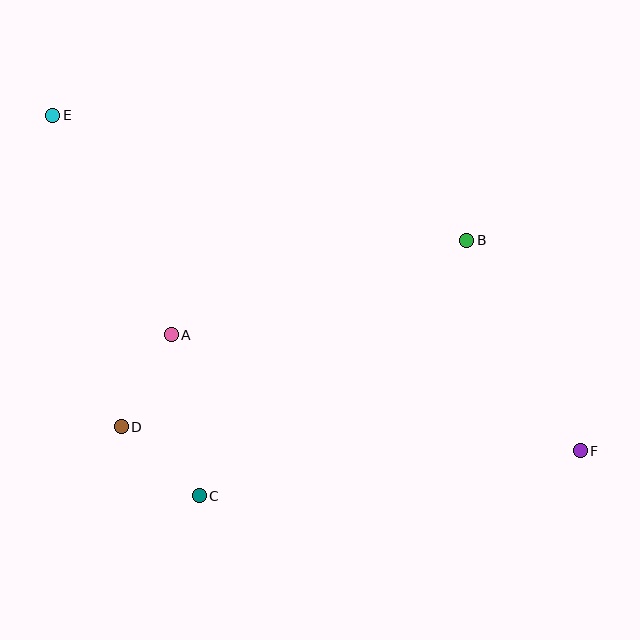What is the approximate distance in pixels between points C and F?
The distance between C and F is approximately 384 pixels.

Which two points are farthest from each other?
Points E and F are farthest from each other.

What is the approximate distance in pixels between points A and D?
The distance between A and D is approximately 105 pixels.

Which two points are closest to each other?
Points C and D are closest to each other.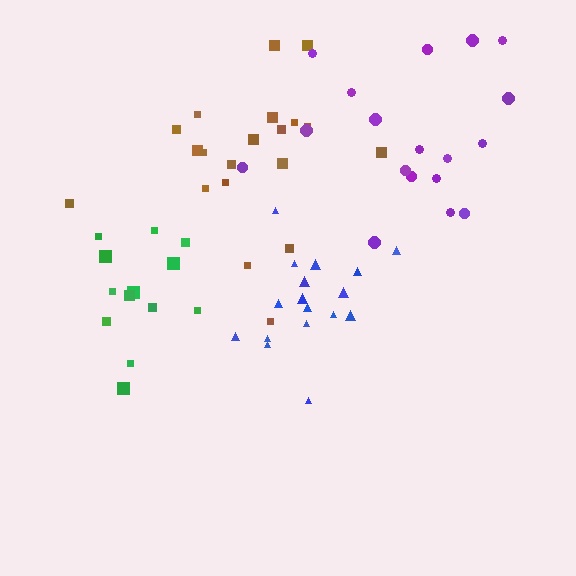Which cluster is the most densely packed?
Blue.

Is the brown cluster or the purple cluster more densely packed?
Brown.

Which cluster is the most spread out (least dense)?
Purple.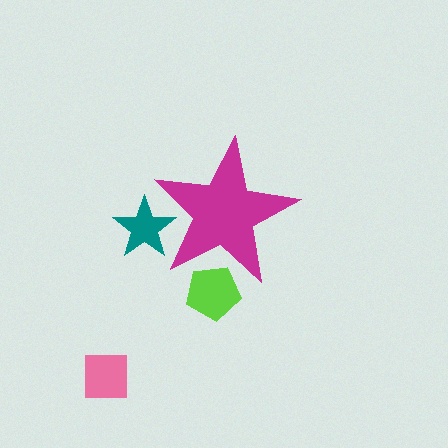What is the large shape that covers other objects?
A magenta star.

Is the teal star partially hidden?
Yes, the teal star is partially hidden behind the magenta star.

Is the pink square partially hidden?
No, the pink square is fully visible.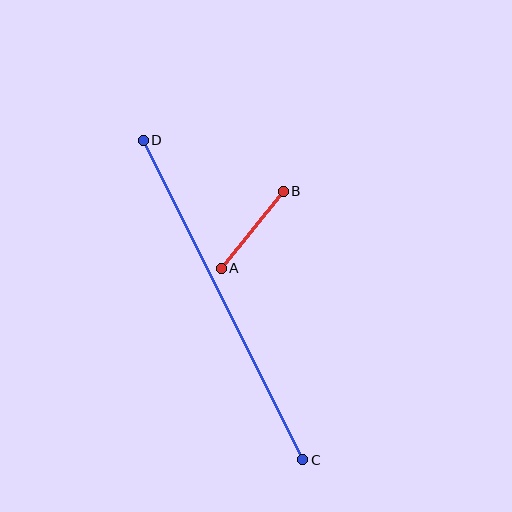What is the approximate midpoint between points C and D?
The midpoint is at approximately (223, 300) pixels.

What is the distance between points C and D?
The distance is approximately 357 pixels.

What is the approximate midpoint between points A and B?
The midpoint is at approximately (252, 230) pixels.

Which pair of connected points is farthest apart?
Points C and D are farthest apart.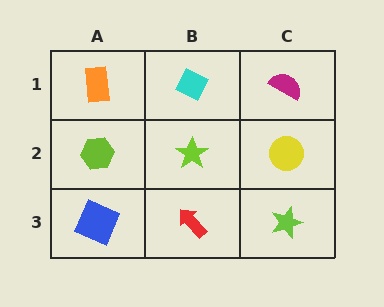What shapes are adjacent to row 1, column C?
A yellow circle (row 2, column C), a cyan diamond (row 1, column B).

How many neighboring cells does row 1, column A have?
2.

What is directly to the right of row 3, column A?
A red arrow.